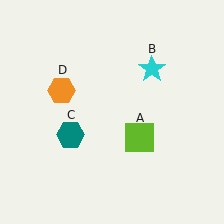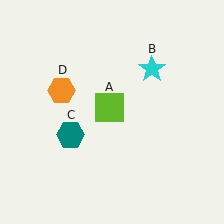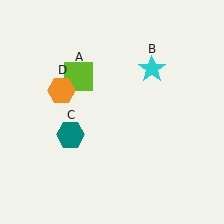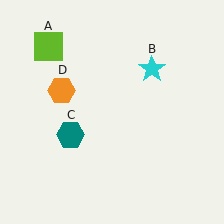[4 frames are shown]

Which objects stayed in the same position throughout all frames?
Cyan star (object B) and teal hexagon (object C) and orange hexagon (object D) remained stationary.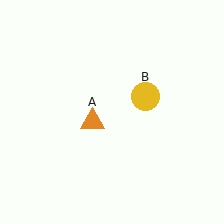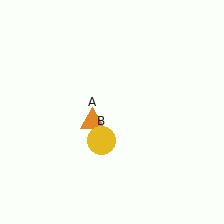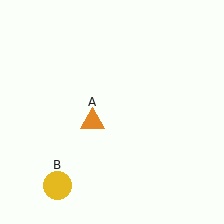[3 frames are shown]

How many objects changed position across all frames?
1 object changed position: yellow circle (object B).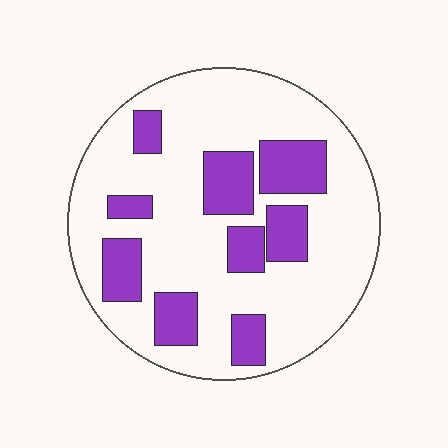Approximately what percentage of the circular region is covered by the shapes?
Approximately 25%.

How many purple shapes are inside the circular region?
9.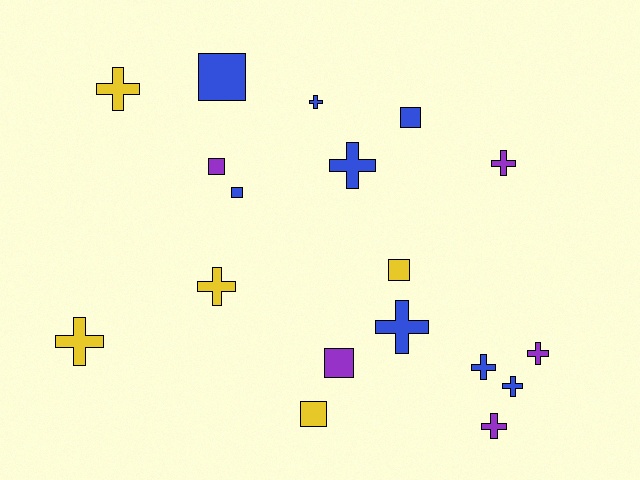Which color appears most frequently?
Blue, with 8 objects.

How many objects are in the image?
There are 18 objects.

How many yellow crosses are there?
There are 3 yellow crosses.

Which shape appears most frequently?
Cross, with 11 objects.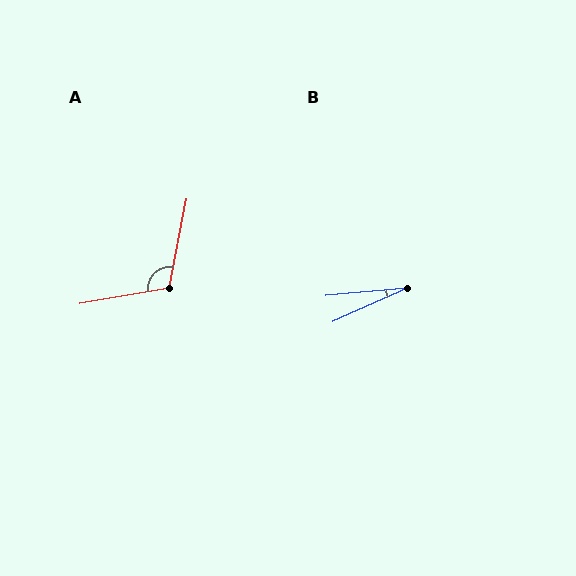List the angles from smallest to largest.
B (19°), A (111°).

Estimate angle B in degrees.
Approximately 19 degrees.